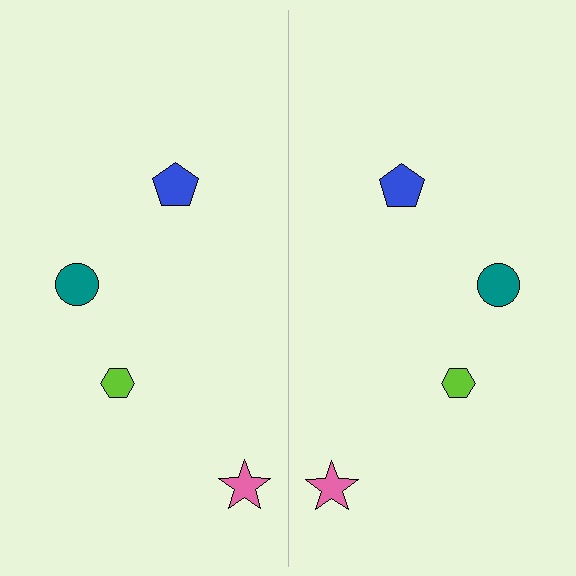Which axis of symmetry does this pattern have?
The pattern has a vertical axis of symmetry running through the center of the image.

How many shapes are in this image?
There are 8 shapes in this image.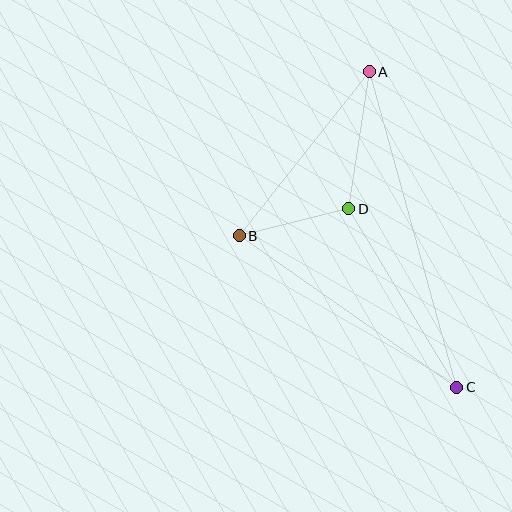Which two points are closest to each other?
Points B and D are closest to each other.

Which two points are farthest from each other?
Points A and C are farthest from each other.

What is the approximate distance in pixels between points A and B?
The distance between A and B is approximately 209 pixels.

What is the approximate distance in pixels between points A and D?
The distance between A and D is approximately 139 pixels.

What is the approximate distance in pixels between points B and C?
The distance between B and C is approximately 265 pixels.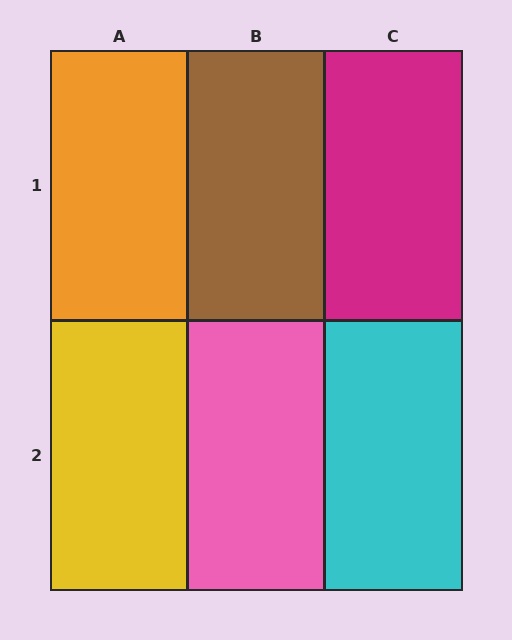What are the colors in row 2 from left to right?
Yellow, pink, cyan.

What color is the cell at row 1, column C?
Magenta.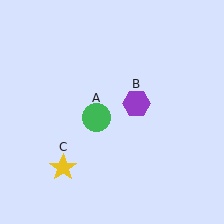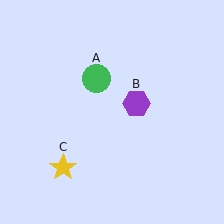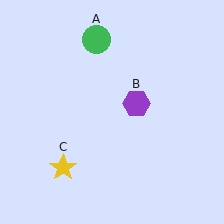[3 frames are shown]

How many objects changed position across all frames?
1 object changed position: green circle (object A).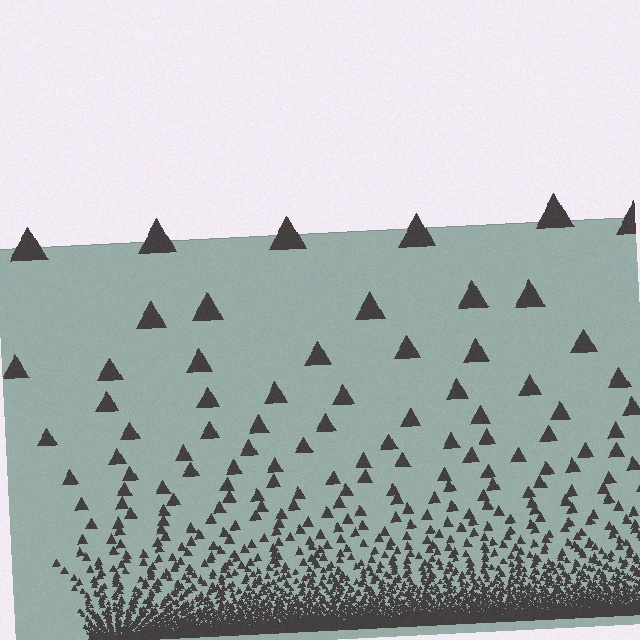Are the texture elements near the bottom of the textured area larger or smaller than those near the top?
Smaller. The gradient is inverted — elements near the bottom are smaller and denser.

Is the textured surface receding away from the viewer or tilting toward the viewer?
The surface appears to tilt toward the viewer. Texture elements get larger and sparser toward the top.